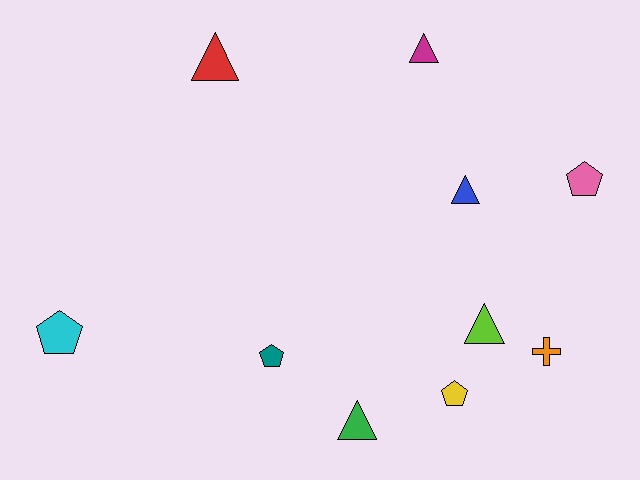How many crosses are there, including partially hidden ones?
There is 1 cross.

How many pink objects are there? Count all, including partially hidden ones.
There is 1 pink object.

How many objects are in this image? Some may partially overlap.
There are 10 objects.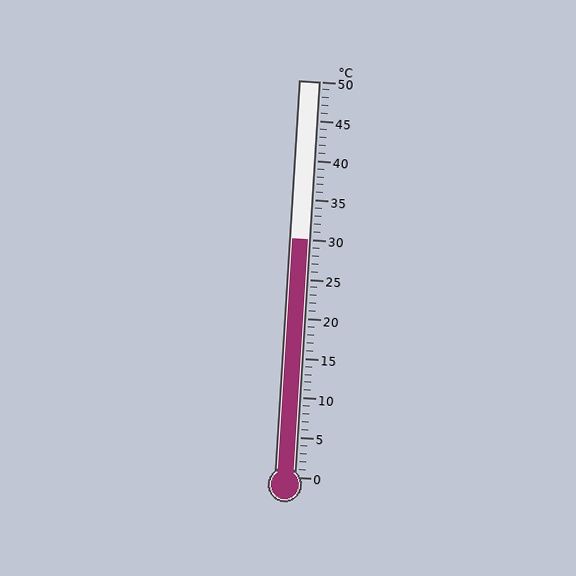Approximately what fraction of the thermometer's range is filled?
The thermometer is filled to approximately 60% of its range.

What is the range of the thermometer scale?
The thermometer scale ranges from 0°C to 50°C.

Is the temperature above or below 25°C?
The temperature is above 25°C.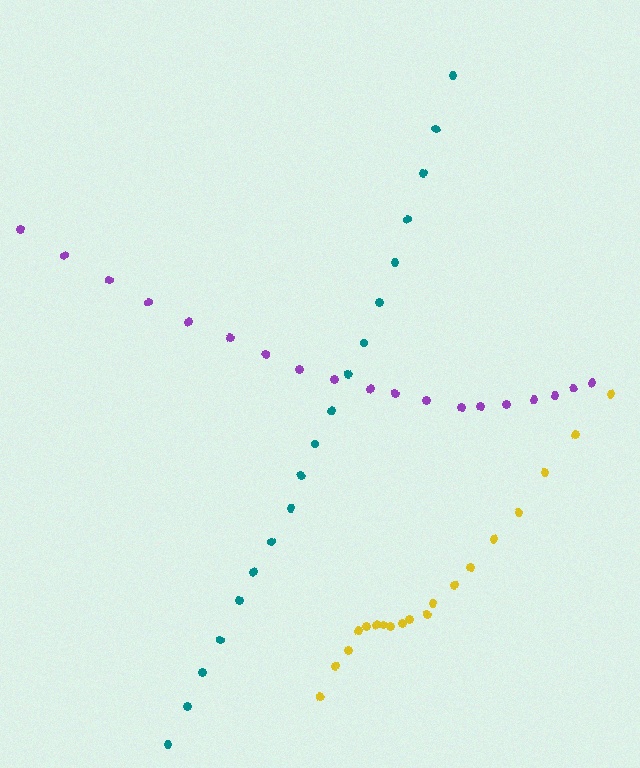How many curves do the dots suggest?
There are 3 distinct paths.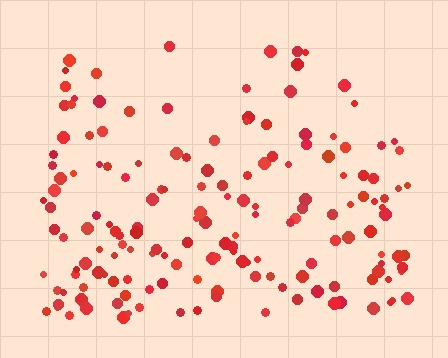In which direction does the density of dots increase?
From top to bottom, with the bottom side densest.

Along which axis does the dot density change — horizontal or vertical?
Vertical.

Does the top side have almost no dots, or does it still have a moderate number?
Still a moderate number, just noticeably fewer than the bottom.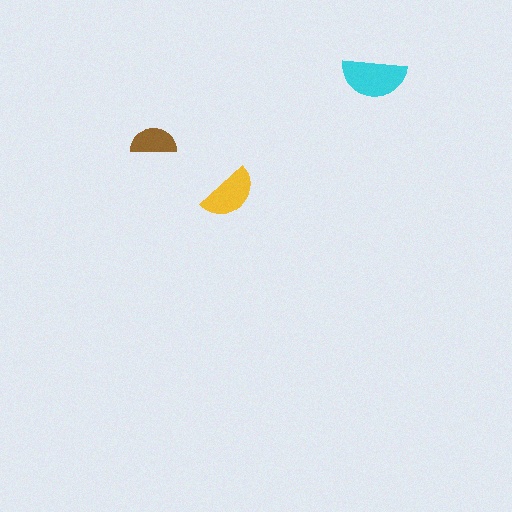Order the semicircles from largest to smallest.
the cyan one, the yellow one, the brown one.